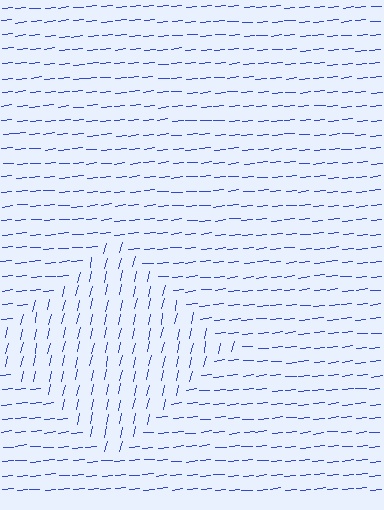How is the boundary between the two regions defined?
The boundary is defined purely by a change in line orientation (approximately 72 degrees difference). All lines are the same color and thickness.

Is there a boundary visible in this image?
Yes, there is a texture boundary formed by a change in line orientation.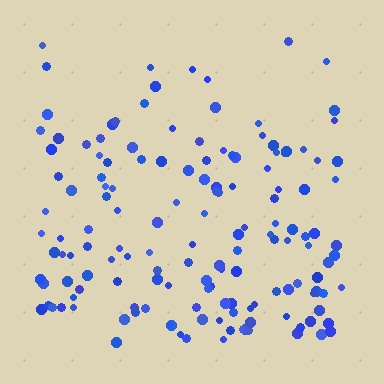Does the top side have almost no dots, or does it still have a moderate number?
Still a moderate number, just noticeably fewer than the bottom.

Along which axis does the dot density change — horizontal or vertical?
Vertical.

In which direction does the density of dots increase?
From top to bottom, with the bottom side densest.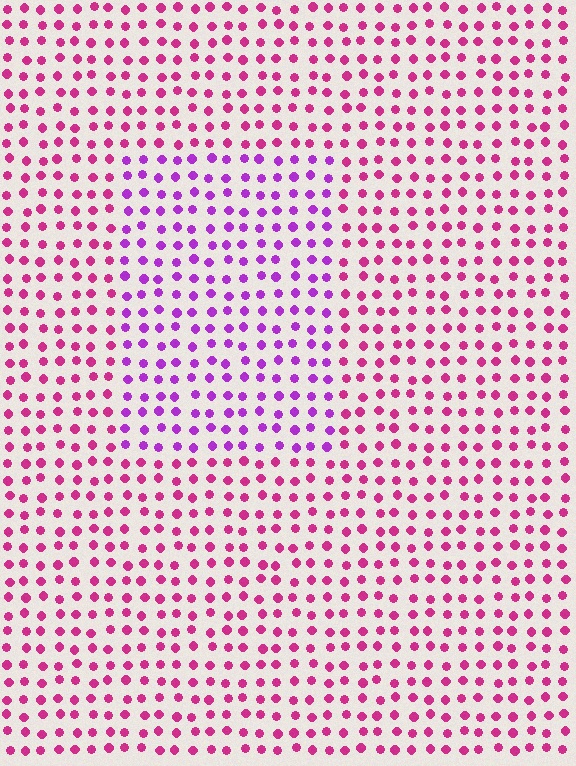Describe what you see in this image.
The image is filled with small magenta elements in a uniform arrangement. A rectangle-shaped region is visible where the elements are tinted to a slightly different hue, forming a subtle color boundary.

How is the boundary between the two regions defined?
The boundary is defined purely by a slight shift in hue (about 37 degrees). Spacing, size, and orientation are identical on both sides.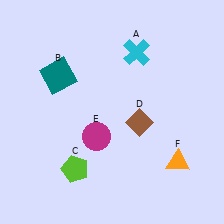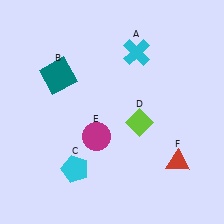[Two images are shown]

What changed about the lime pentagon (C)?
In Image 1, C is lime. In Image 2, it changed to cyan.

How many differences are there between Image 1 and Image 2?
There are 3 differences between the two images.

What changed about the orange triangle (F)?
In Image 1, F is orange. In Image 2, it changed to red.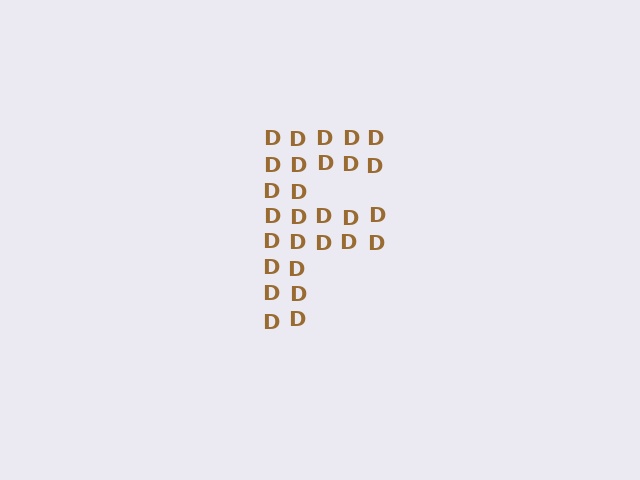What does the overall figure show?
The overall figure shows the letter F.